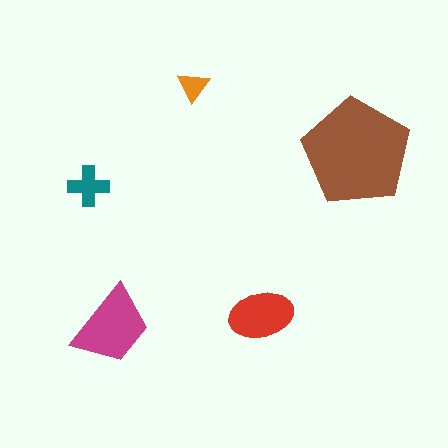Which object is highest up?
The orange triangle is topmost.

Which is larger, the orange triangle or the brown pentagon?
The brown pentagon.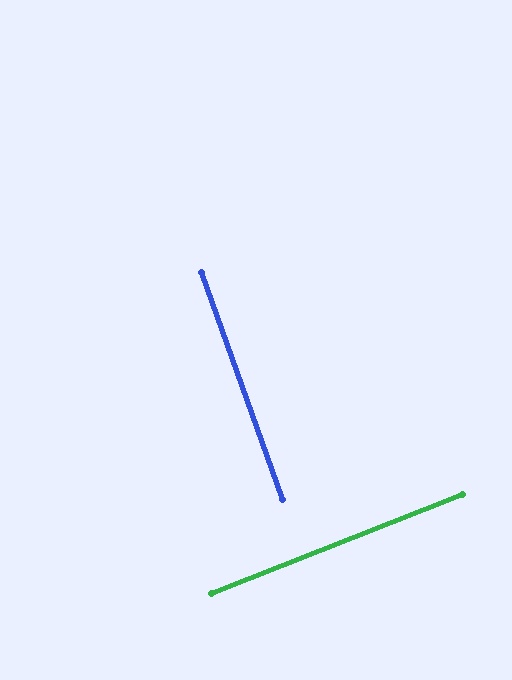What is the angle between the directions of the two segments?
Approximately 88 degrees.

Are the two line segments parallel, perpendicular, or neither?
Perpendicular — they meet at approximately 88°.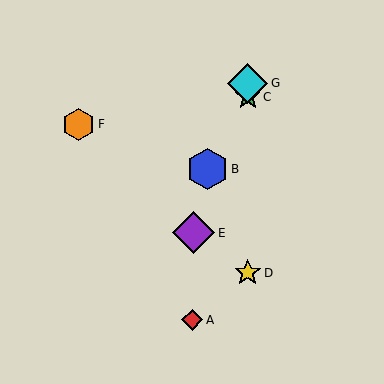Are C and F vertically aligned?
No, C is at x≈248 and F is at x≈79.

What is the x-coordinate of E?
Object E is at x≈194.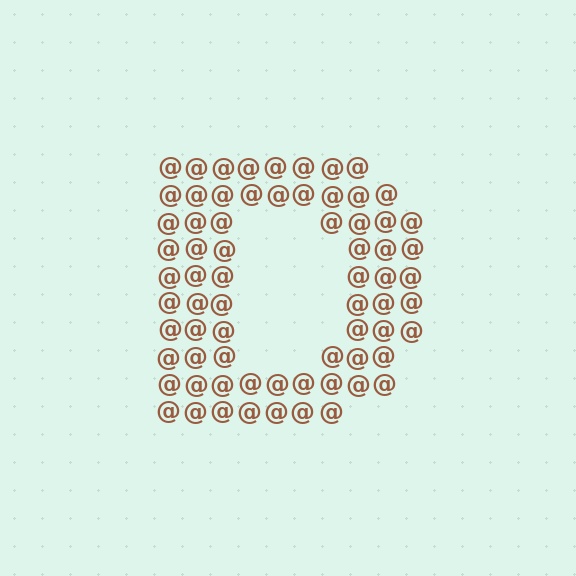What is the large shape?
The large shape is the letter D.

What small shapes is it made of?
It is made of small at signs.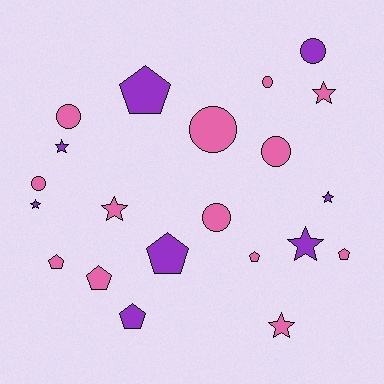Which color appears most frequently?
Pink, with 13 objects.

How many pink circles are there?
There are 6 pink circles.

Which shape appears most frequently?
Star, with 7 objects.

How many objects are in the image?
There are 21 objects.